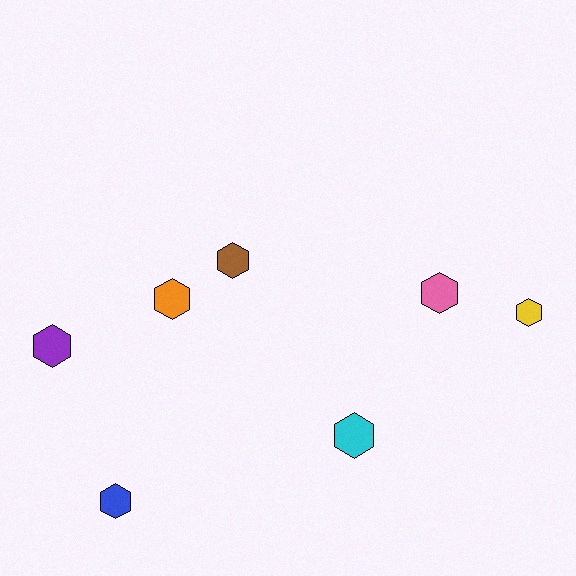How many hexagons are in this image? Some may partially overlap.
There are 7 hexagons.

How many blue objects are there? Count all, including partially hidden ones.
There is 1 blue object.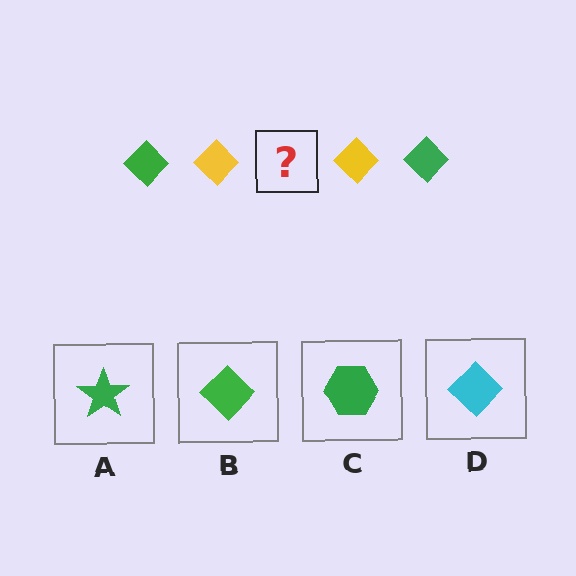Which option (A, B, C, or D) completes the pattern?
B.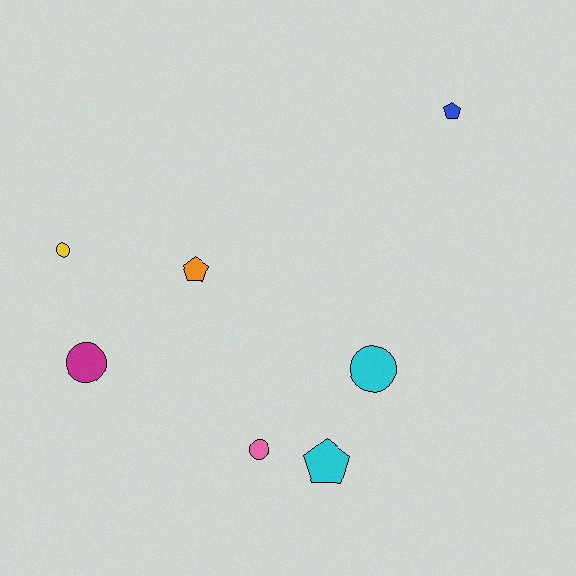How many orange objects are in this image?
There is 1 orange object.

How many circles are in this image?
There are 4 circles.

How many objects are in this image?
There are 7 objects.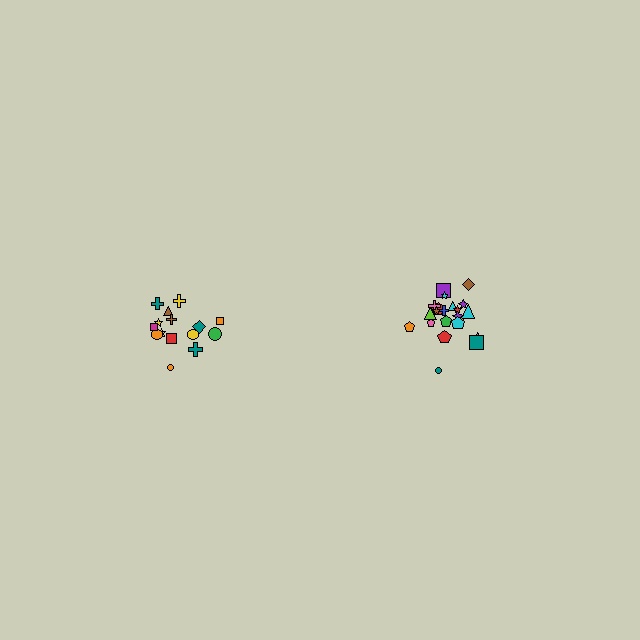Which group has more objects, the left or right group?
The right group.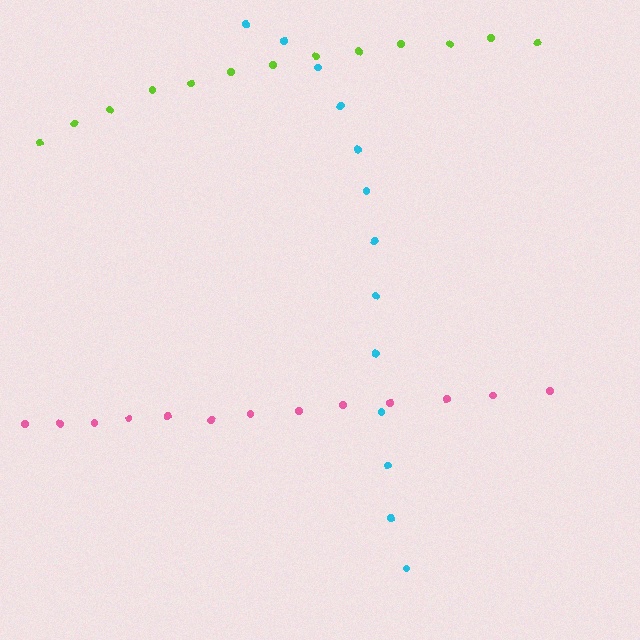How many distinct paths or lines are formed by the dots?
There are 3 distinct paths.